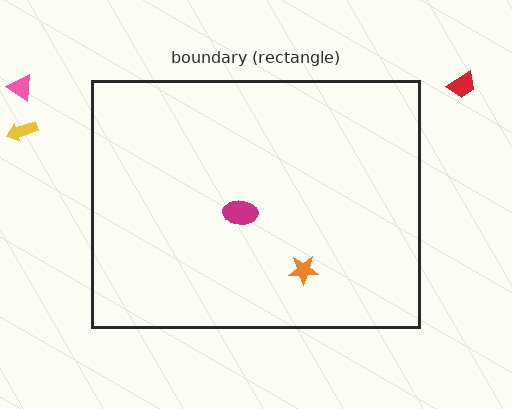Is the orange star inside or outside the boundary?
Inside.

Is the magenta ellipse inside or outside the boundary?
Inside.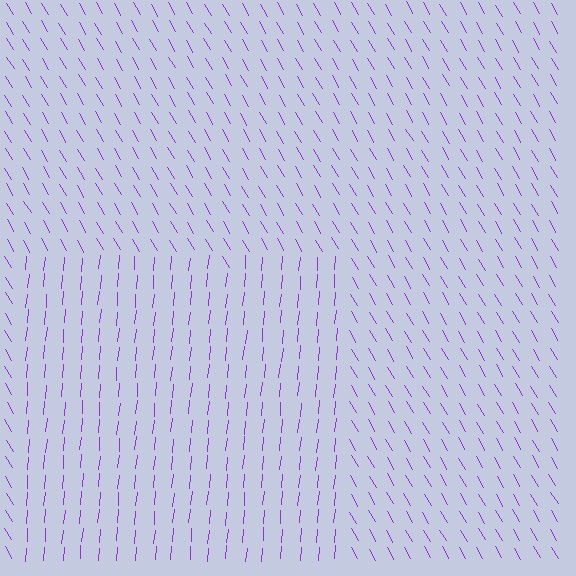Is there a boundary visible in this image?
Yes, there is a texture boundary formed by a change in line orientation.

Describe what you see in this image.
The image is filled with small purple line segments. A rectangle region in the image has lines oriented differently from the surrounding lines, creating a visible texture boundary.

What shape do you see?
I see a rectangle.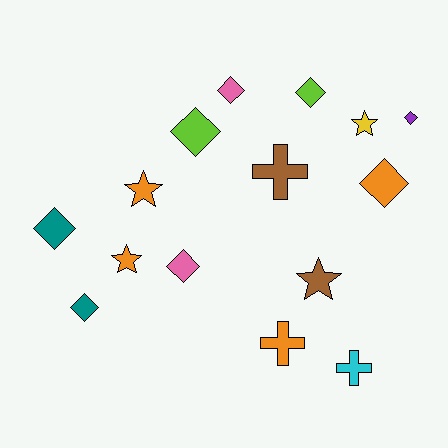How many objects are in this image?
There are 15 objects.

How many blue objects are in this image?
There are no blue objects.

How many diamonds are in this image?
There are 8 diamonds.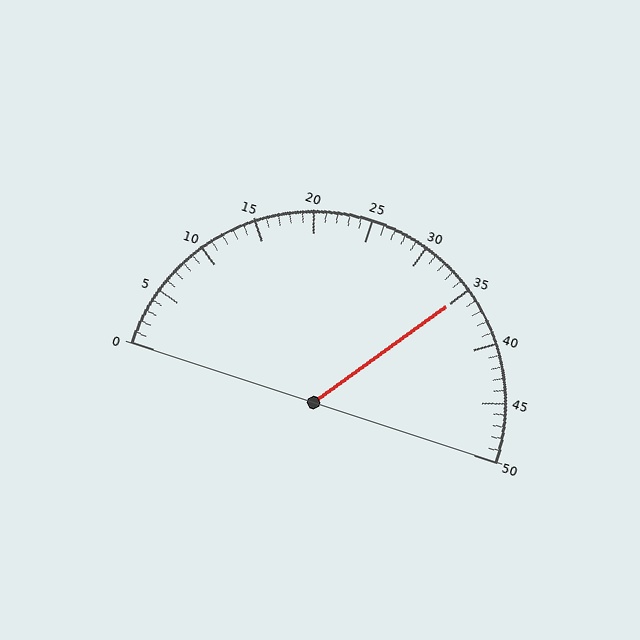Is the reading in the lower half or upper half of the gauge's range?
The reading is in the upper half of the range (0 to 50).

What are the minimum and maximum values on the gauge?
The gauge ranges from 0 to 50.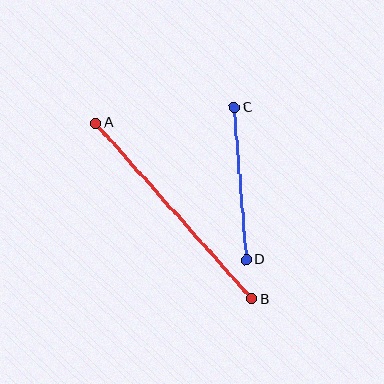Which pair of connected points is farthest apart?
Points A and B are farthest apart.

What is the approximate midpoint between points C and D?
The midpoint is at approximately (240, 184) pixels.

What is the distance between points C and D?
The distance is approximately 153 pixels.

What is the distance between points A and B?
The distance is approximately 236 pixels.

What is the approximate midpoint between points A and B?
The midpoint is at approximately (174, 211) pixels.